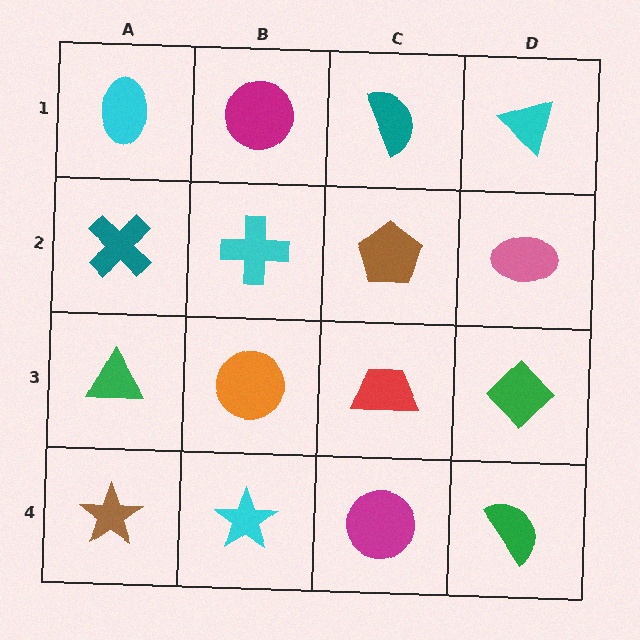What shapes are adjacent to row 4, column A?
A green triangle (row 3, column A), a cyan star (row 4, column B).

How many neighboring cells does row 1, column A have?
2.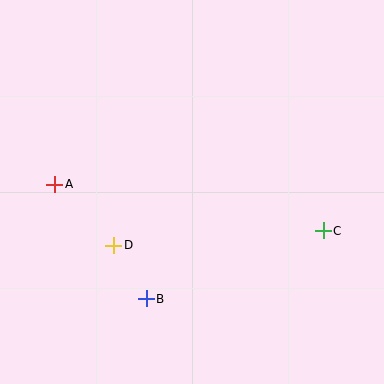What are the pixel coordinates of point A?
Point A is at (55, 184).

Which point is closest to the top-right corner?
Point C is closest to the top-right corner.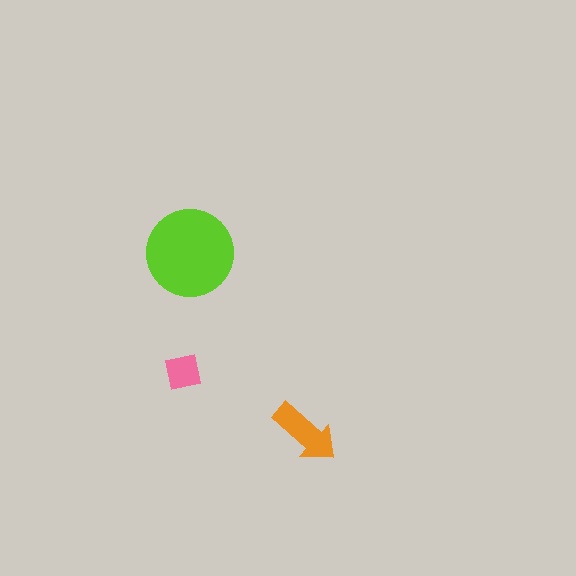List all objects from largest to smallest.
The lime circle, the orange arrow, the pink square.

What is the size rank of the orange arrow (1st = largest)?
2nd.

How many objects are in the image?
There are 3 objects in the image.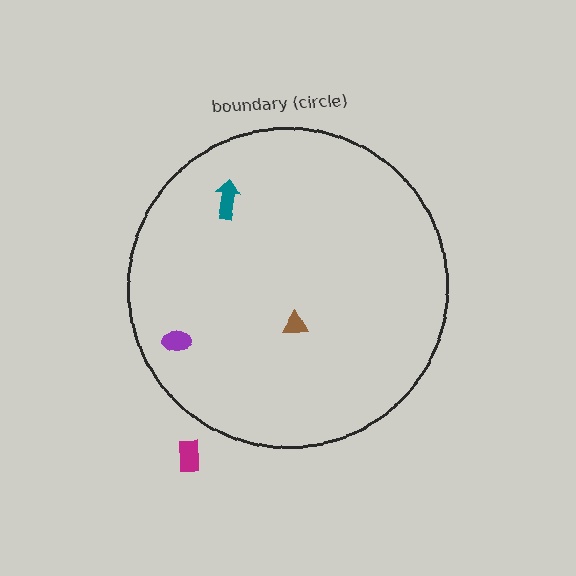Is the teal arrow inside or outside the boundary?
Inside.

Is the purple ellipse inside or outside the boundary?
Inside.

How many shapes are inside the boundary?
3 inside, 1 outside.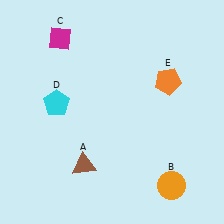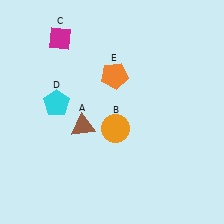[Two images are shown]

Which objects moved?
The objects that moved are: the brown triangle (A), the orange circle (B), the orange pentagon (E).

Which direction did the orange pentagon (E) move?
The orange pentagon (E) moved left.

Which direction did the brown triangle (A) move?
The brown triangle (A) moved up.